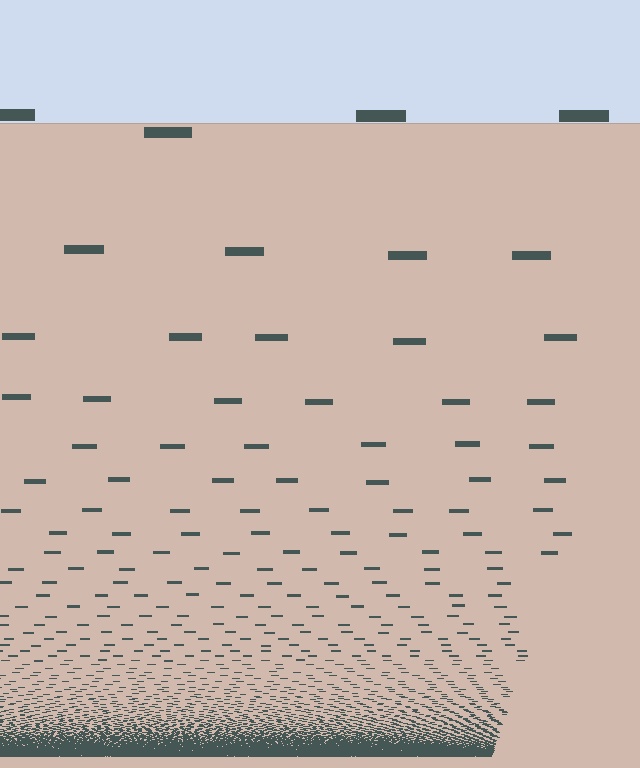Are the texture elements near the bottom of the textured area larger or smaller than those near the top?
Smaller. The gradient is inverted — elements near the bottom are smaller and denser.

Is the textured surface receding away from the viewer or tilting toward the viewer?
The surface appears to tilt toward the viewer. Texture elements get larger and sparser toward the top.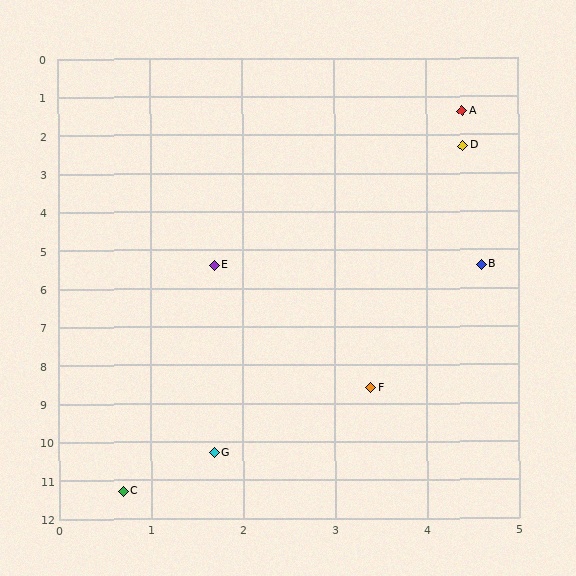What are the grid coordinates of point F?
Point F is at approximately (3.4, 8.6).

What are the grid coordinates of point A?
Point A is at approximately (4.4, 1.4).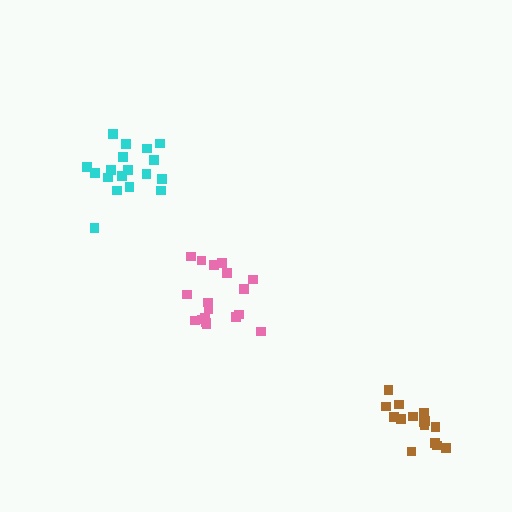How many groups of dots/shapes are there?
There are 3 groups.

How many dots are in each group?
Group 1: 18 dots, Group 2: 18 dots, Group 3: 15 dots (51 total).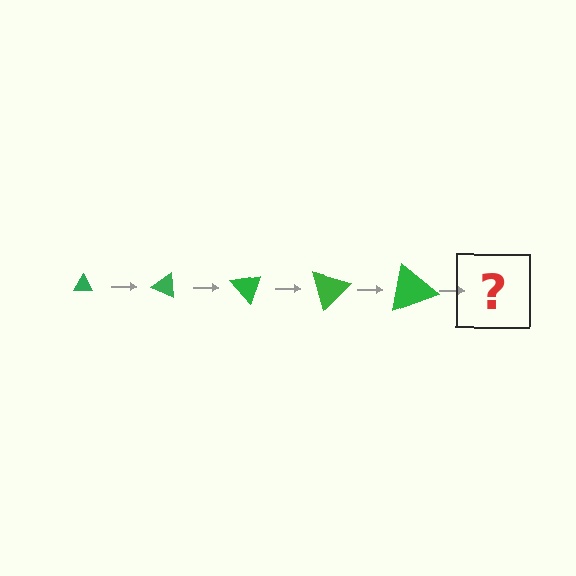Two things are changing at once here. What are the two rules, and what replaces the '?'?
The two rules are that the triangle grows larger each step and it rotates 25 degrees each step. The '?' should be a triangle, larger than the previous one and rotated 125 degrees from the start.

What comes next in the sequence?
The next element should be a triangle, larger than the previous one and rotated 125 degrees from the start.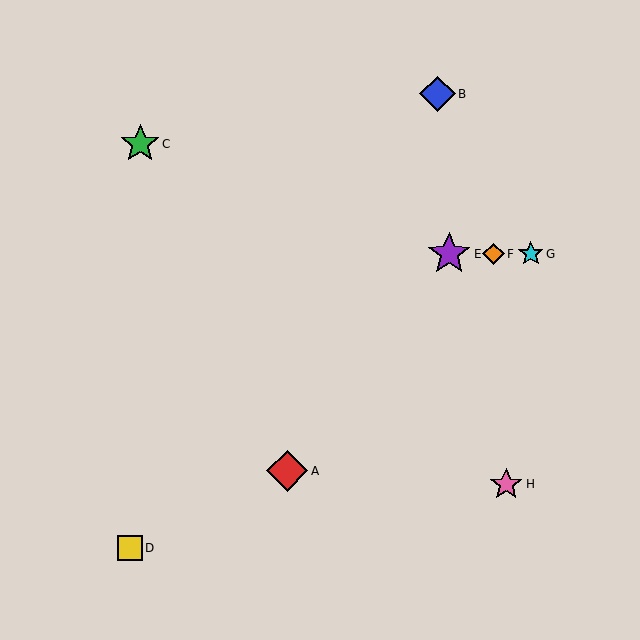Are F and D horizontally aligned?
No, F is at y≈254 and D is at y≈548.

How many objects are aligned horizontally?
3 objects (E, F, G) are aligned horizontally.